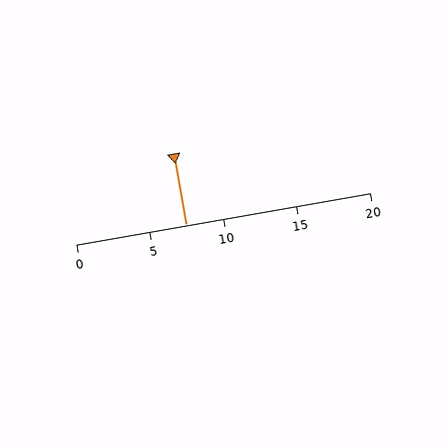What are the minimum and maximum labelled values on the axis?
The axis runs from 0 to 20.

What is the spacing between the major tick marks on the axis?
The major ticks are spaced 5 apart.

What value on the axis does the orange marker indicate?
The marker indicates approximately 7.5.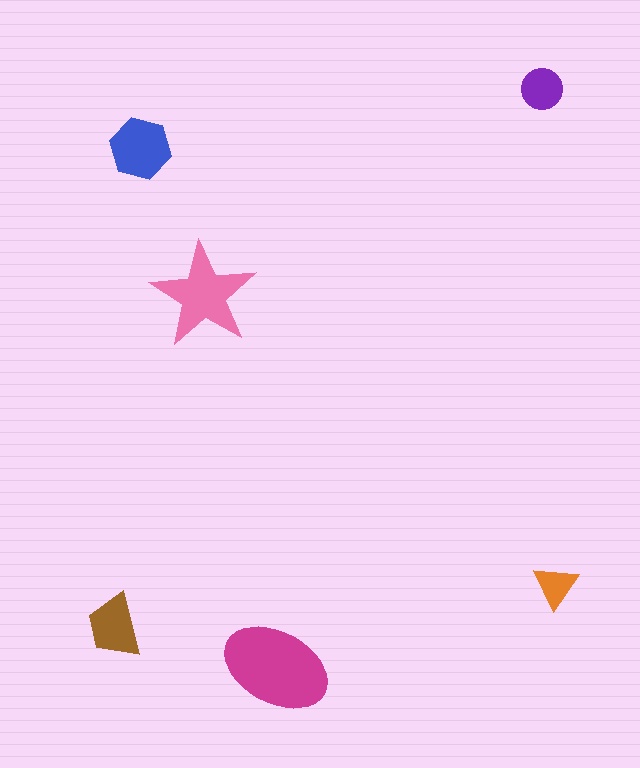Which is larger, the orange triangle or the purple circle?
The purple circle.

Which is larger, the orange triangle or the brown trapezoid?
The brown trapezoid.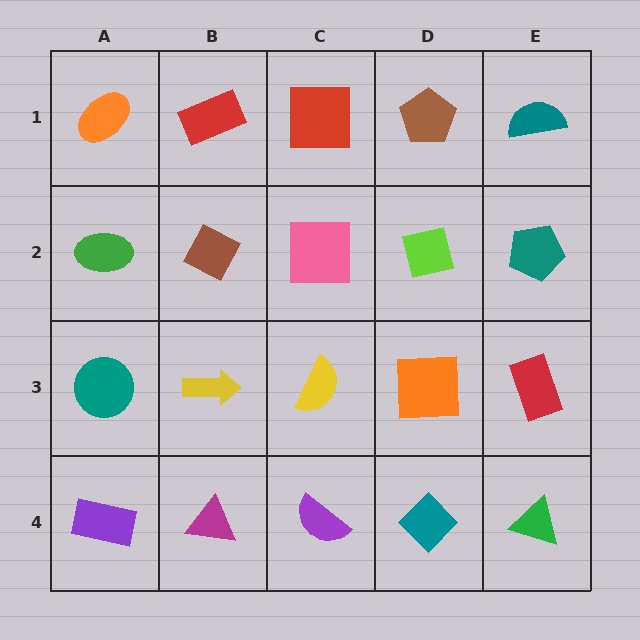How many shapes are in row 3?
5 shapes.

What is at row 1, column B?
A red rectangle.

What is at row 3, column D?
An orange square.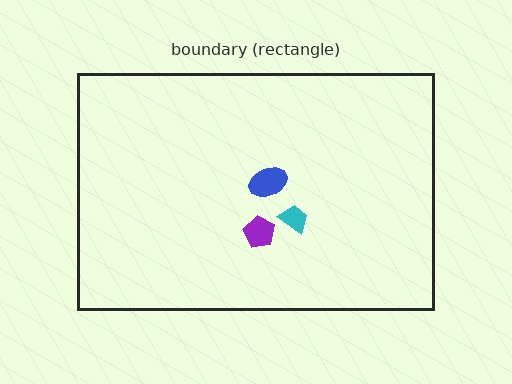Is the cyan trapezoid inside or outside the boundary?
Inside.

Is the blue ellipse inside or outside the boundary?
Inside.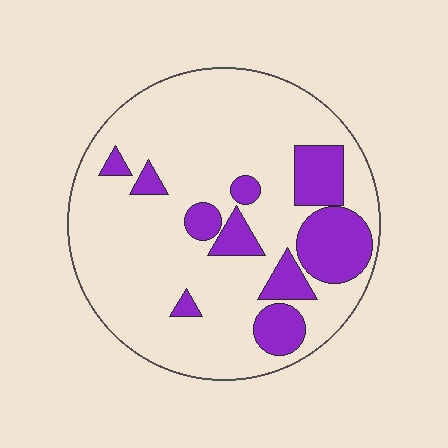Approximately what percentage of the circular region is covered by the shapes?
Approximately 20%.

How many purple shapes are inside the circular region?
10.